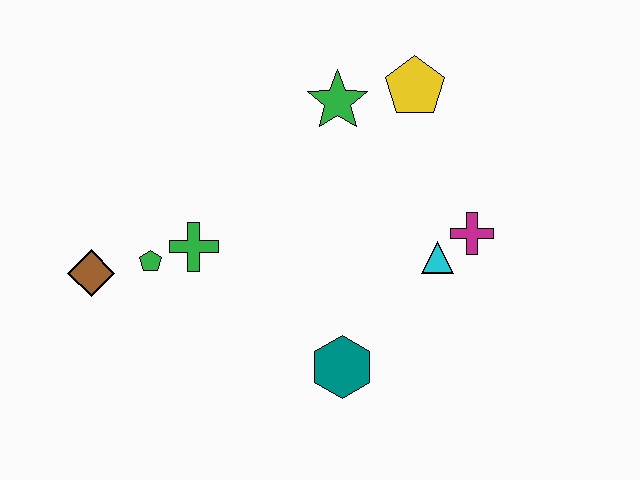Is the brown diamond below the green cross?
Yes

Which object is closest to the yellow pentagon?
The green star is closest to the yellow pentagon.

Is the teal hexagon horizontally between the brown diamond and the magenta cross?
Yes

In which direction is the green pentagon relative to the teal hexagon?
The green pentagon is to the left of the teal hexagon.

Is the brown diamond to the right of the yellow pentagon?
No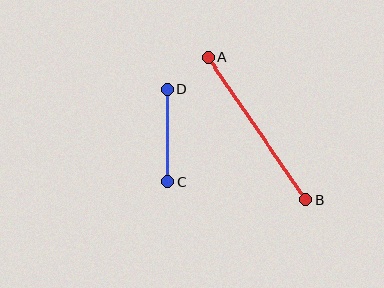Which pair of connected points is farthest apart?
Points A and B are farthest apart.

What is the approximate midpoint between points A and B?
The midpoint is at approximately (257, 129) pixels.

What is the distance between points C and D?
The distance is approximately 93 pixels.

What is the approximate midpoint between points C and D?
The midpoint is at approximately (168, 135) pixels.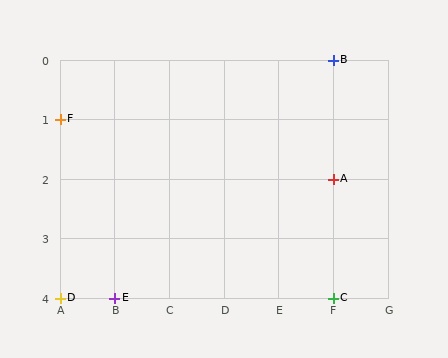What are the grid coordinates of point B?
Point B is at grid coordinates (F, 0).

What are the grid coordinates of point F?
Point F is at grid coordinates (A, 1).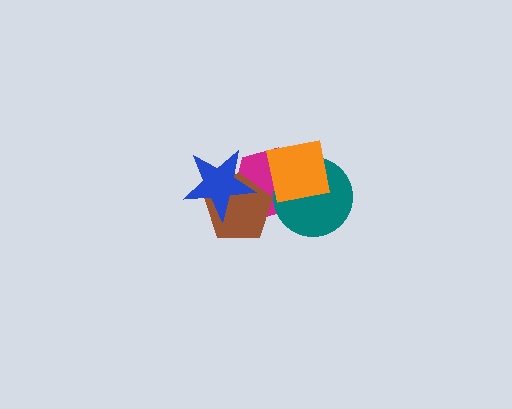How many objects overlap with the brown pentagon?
2 objects overlap with the brown pentagon.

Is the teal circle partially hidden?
Yes, it is partially covered by another shape.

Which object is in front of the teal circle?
The orange square is in front of the teal circle.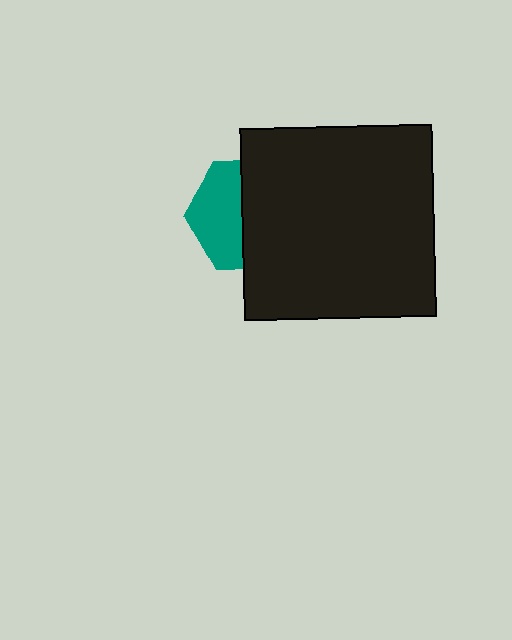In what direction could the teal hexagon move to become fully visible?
The teal hexagon could move left. That would shift it out from behind the black square entirely.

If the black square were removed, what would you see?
You would see the complete teal hexagon.